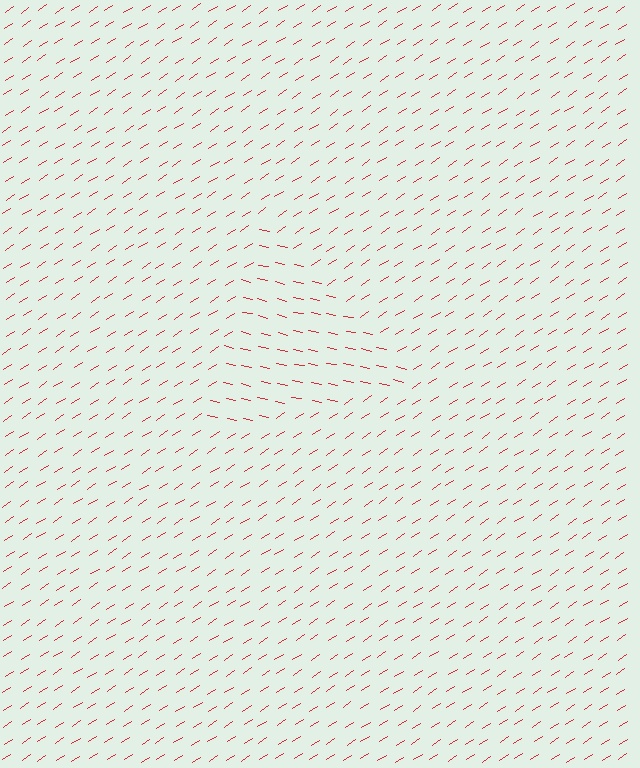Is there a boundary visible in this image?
Yes, there is a texture boundary formed by a change in line orientation.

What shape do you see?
I see a triangle.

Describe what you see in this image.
The image is filled with small red line segments. A triangle region in the image has lines oriented differently from the surrounding lines, creating a visible texture boundary.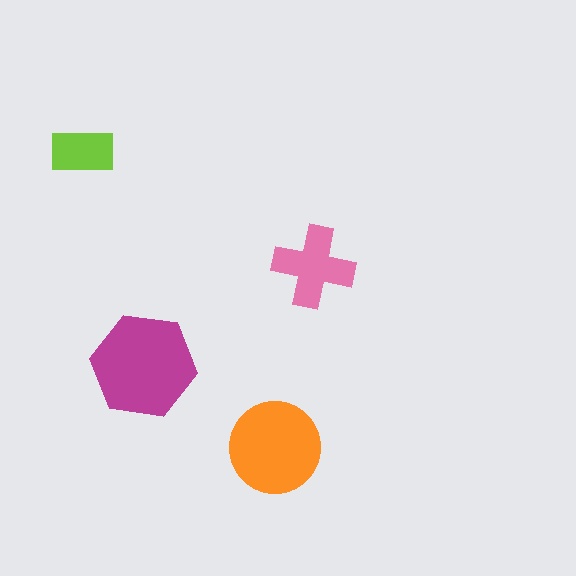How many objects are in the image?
There are 4 objects in the image.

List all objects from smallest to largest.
The lime rectangle, the pink cross, the orange circle, the magenta hexagon.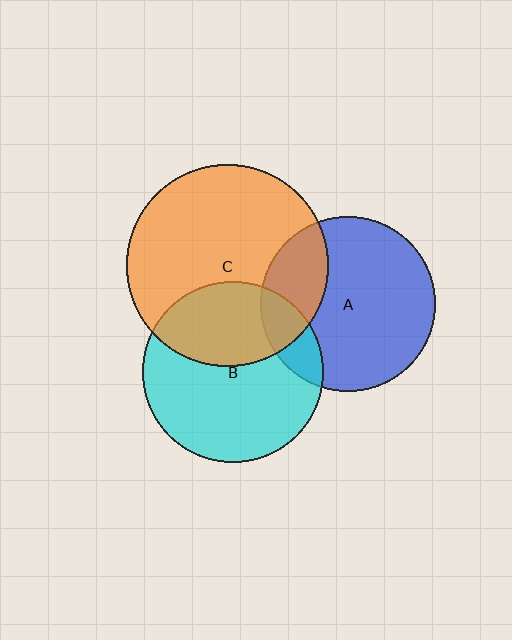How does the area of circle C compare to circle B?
Approximately 1.3 times.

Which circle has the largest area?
Circle C (orange).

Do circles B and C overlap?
Yes.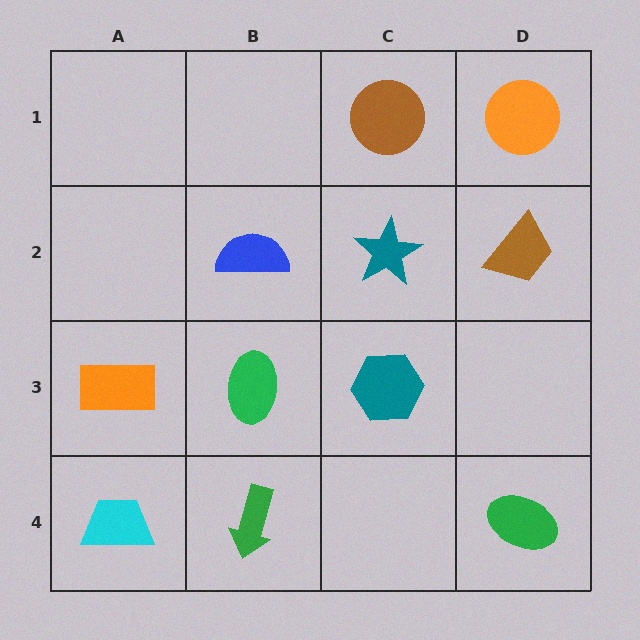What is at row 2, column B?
A blue semicircle.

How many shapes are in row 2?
3 shapes.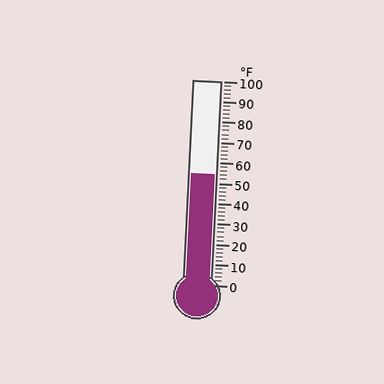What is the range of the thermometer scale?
The thermometer scale ranges from 0°F to 100°F.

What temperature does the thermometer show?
The thermometer shows approximately 54°F.